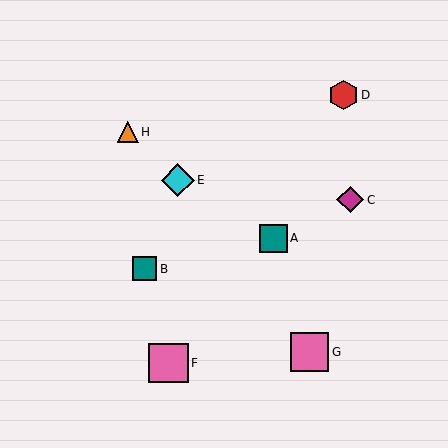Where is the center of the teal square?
The center of the teal square is at (145, 269).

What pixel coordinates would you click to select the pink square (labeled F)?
Click at (169, 363) to select the pink square F.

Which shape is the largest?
The pink square (labeled F) is the largest.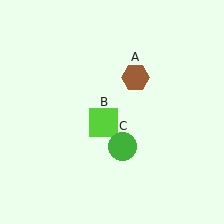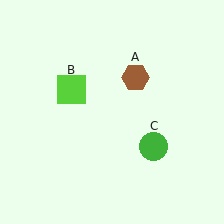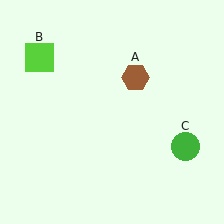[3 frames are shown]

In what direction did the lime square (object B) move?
The lime square (object B) moved up and to the left.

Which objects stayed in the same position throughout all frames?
Brown hexagon (object A) remained stationary.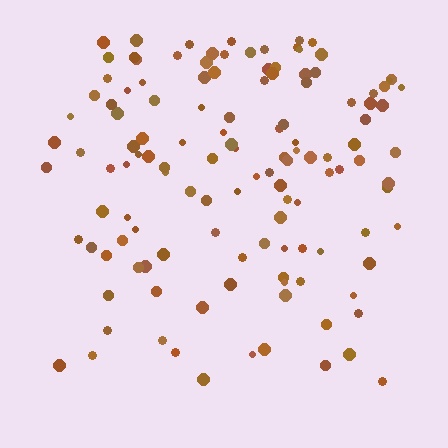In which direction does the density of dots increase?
From bottom to top, with the top side densest.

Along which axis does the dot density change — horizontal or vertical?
Vertical.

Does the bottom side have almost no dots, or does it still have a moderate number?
Still a moderate number, just noticeably fewer than the top.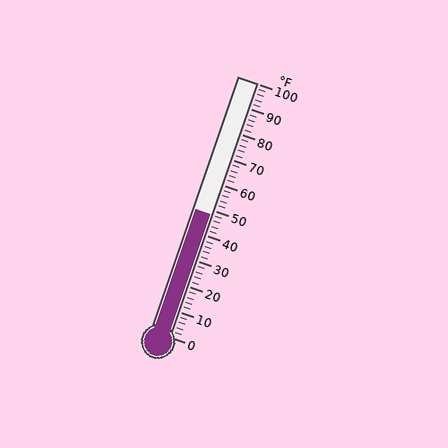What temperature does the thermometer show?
The thermometer shows approximately 48°F.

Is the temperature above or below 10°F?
The temperature is above 10°F.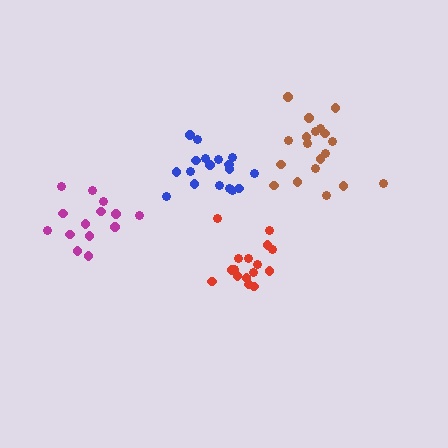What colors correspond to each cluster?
The clusters are colored: magenta, brown, blue, red.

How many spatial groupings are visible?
There are 4 spatial groupings.